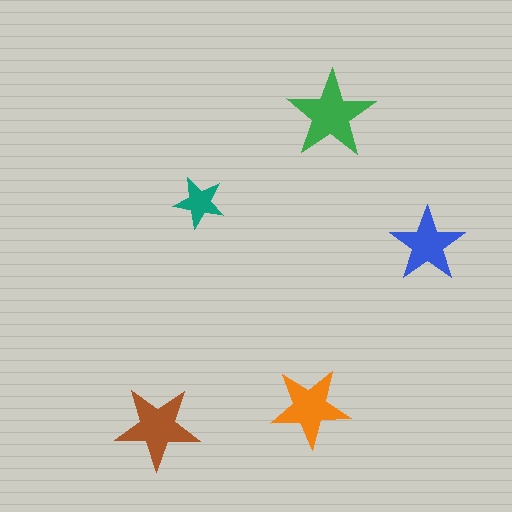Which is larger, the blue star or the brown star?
The brown one.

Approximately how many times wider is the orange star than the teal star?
About 1.5 times wider.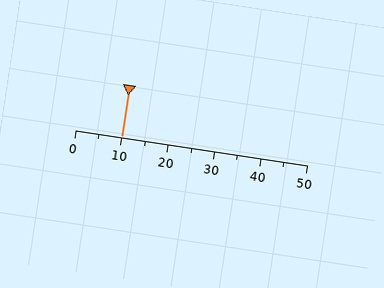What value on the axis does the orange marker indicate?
The marker indicates approximately 10.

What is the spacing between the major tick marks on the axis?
The major ticks are spaced 10 apart.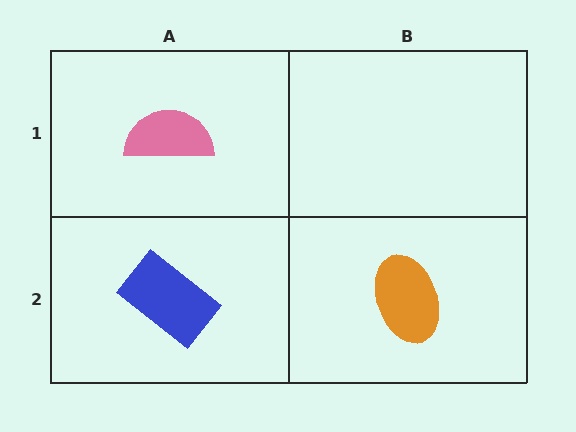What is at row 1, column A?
A pink semicircle.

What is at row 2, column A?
A blue rectangle.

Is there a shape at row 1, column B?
No, that cell is empty.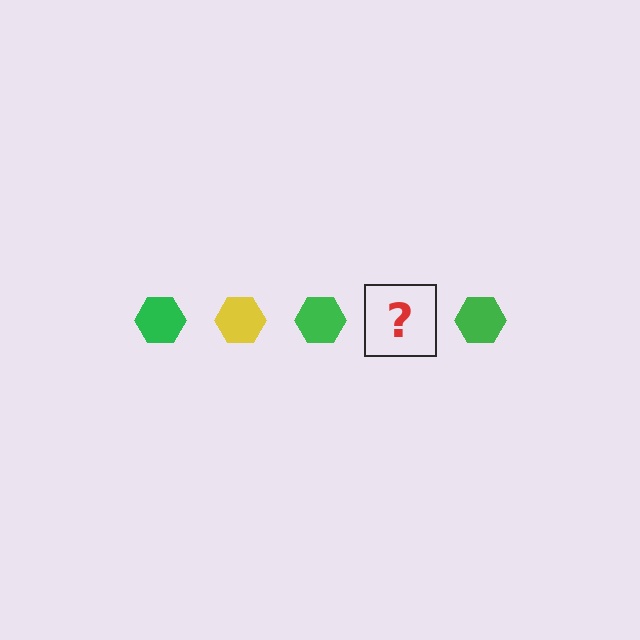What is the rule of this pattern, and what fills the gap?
The rule is that the pattern cycles through green, yellow hexagons. The gap should be filled with a yellow hexagon.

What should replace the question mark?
The question mark should be replaced with a yellow hexagon.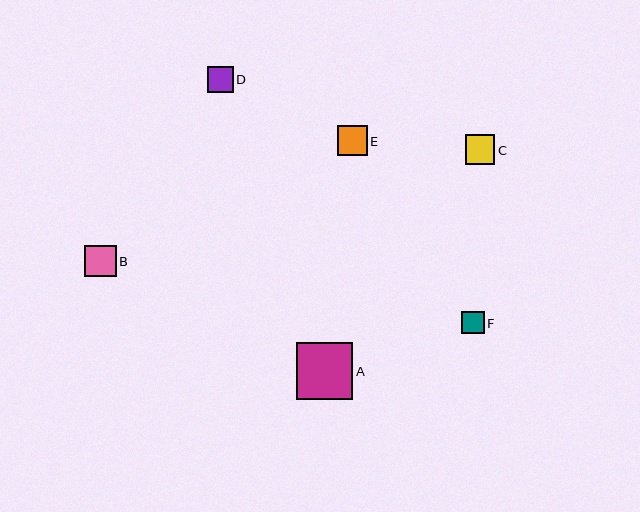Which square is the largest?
Square A is the largest with a size of approximately 57 pixels.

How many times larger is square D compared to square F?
Square D is approximately 1.1 times the size of square F.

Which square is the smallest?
Square F is the smallest with a size of approximately 23 pixels.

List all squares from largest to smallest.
From largest to smallest: A, B, E, C, D, F.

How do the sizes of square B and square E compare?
Square B and square E are approximately the same size.